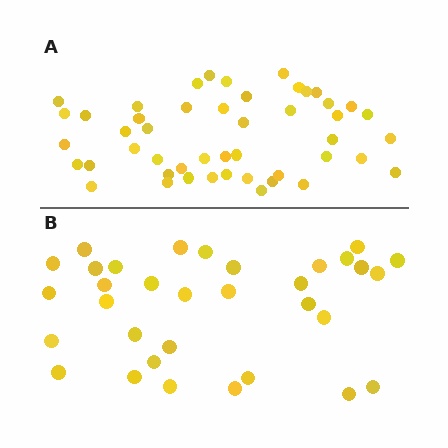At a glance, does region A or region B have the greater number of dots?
Region A (the top region) has more dots.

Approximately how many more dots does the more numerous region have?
Region A has approximately 15 more dots than region B.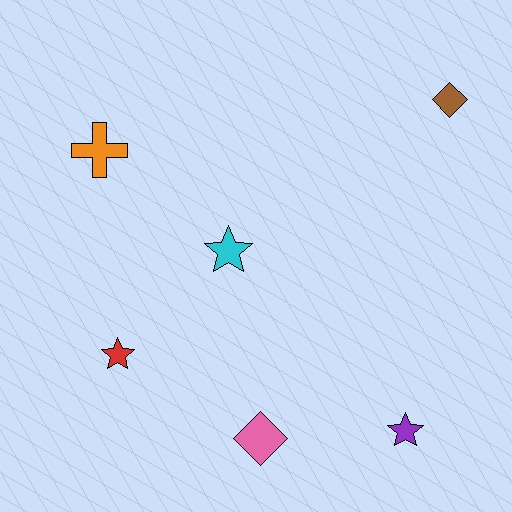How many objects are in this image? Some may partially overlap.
There are 6 objects.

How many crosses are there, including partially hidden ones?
There is 1 cross.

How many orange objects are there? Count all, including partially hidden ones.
There is 1 orange object.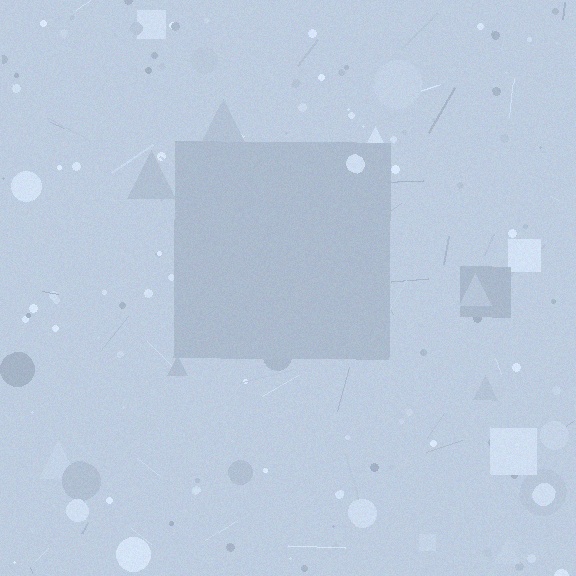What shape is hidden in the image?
A square is hidden in the image.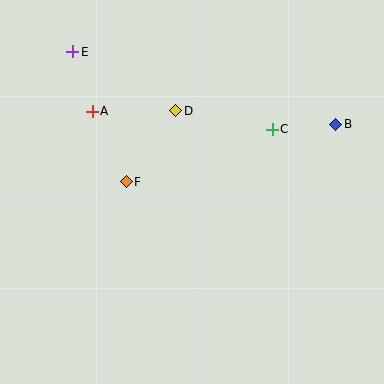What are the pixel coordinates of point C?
Point C is at (272, 129).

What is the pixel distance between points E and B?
The distance between E and B is 273 pixels.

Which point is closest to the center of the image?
Point F at (126, 182) is closest to the center.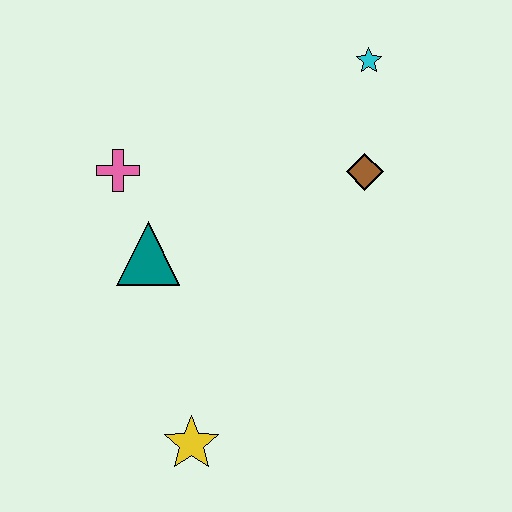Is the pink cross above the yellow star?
Yes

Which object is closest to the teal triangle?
The pink cross is closest to the teal triangle.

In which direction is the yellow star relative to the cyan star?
The yellow star is below the cyan star.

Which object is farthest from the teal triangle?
The cyan star is farthest from the teal triangle.